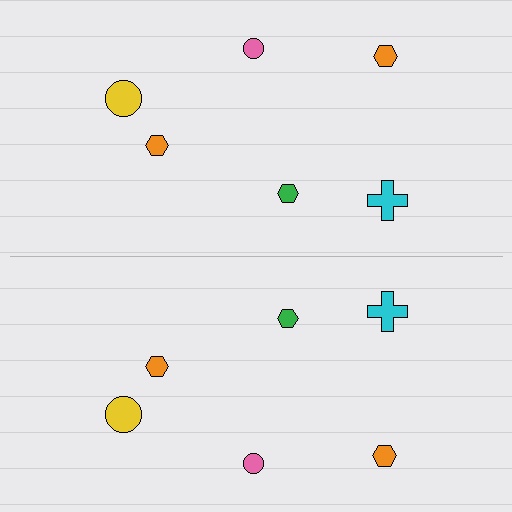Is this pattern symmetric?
Yes, this pattern has bilateral (reflection) symmetry.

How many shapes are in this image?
There are 12 shapes in this image.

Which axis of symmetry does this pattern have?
The pattern has a horizontal axis of symmetry running through the center of the image.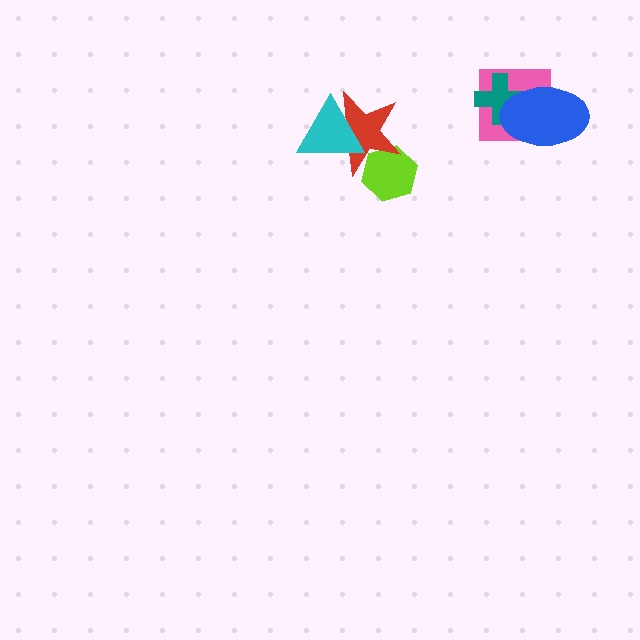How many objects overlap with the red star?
2 objects overlap with the red star.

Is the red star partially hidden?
Yes, it is partially covered by another shape.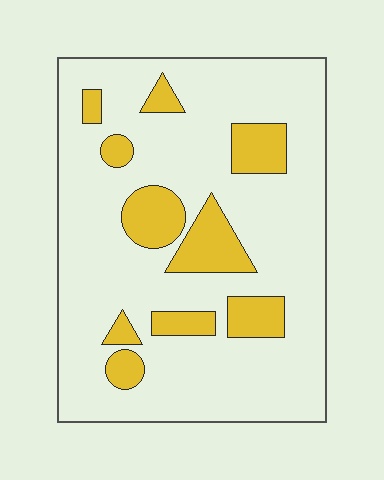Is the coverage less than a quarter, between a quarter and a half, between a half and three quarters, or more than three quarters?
Less than a quarter.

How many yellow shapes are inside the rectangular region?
10.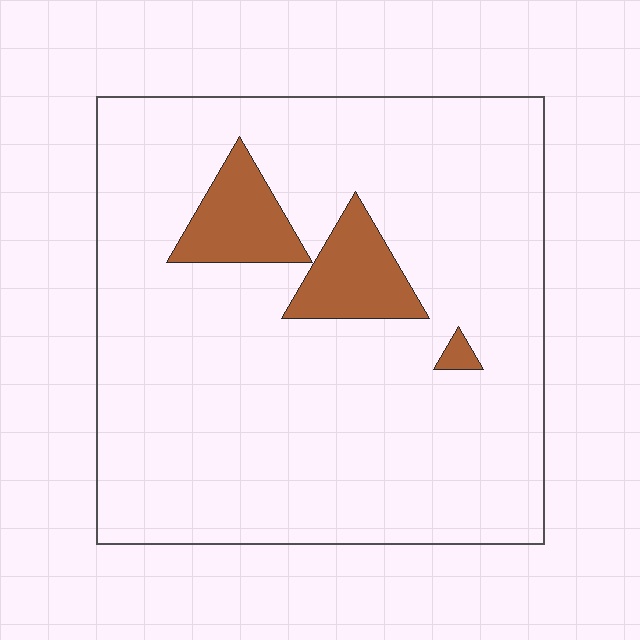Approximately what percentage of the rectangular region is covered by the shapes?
Approximately 10%.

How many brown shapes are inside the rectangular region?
3.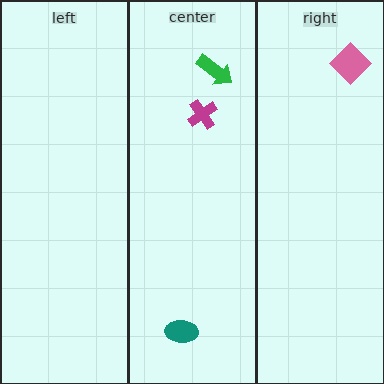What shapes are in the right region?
The pink diamond.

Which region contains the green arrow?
The center region.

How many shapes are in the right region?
1.